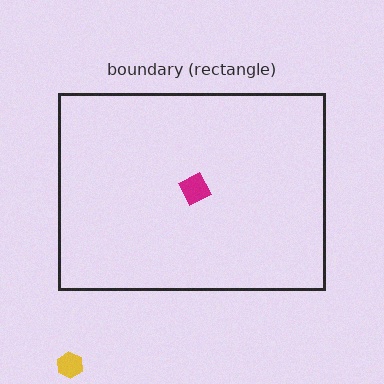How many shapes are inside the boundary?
1 inside, 1 outside.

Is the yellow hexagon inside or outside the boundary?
Outside.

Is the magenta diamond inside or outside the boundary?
Inside.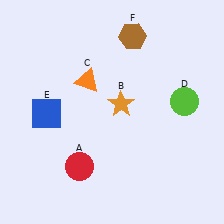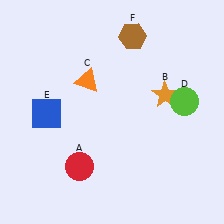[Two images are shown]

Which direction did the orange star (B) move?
The orange star (B) moved right.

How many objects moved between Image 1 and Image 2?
1 object moved between the two images.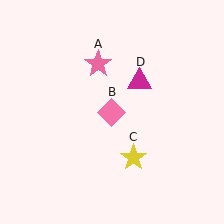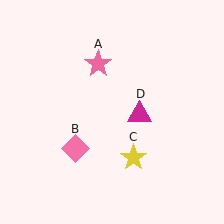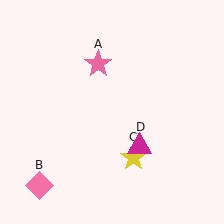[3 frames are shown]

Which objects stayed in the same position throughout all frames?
Pink star (object A) and yellow star (object C) remained stationary.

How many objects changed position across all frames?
2 objects changed position: pink diamond (object B), magenta triangle (object D).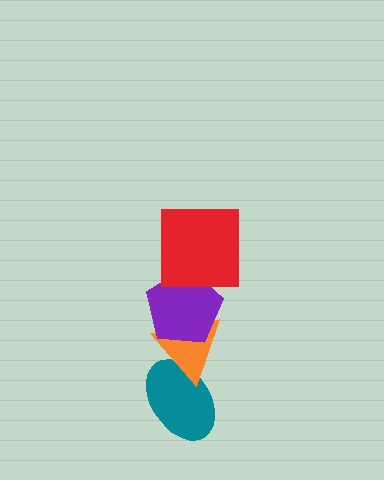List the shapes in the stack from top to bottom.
From top to bottom: the red square, the purple pentagon, the orange triangle, the teal ellipse.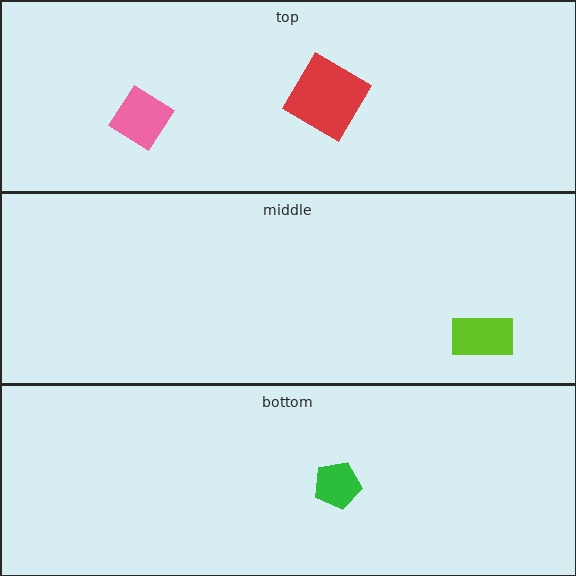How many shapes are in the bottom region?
1.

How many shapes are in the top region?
2.